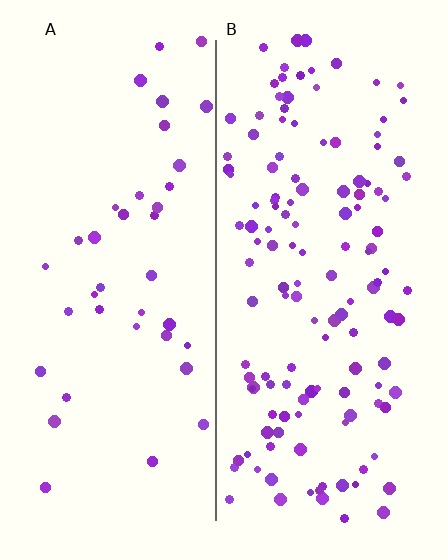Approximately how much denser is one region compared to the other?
Approximately 3.5× — region B over region A.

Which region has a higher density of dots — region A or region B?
B (the right).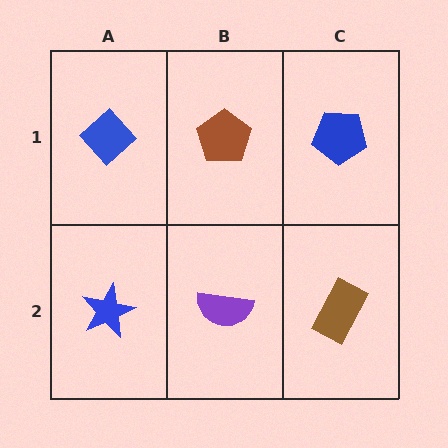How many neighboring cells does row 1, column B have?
3.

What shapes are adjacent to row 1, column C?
A brown rectangle (row 2, column C), a brown pentagon (row 1, column B).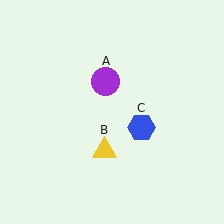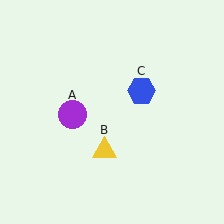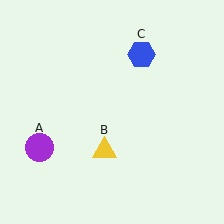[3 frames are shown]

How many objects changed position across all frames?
2 objects changed position: purple circle (object A), blue hexagon (object C).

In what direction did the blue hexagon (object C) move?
The blue hexagon (object C) moved up.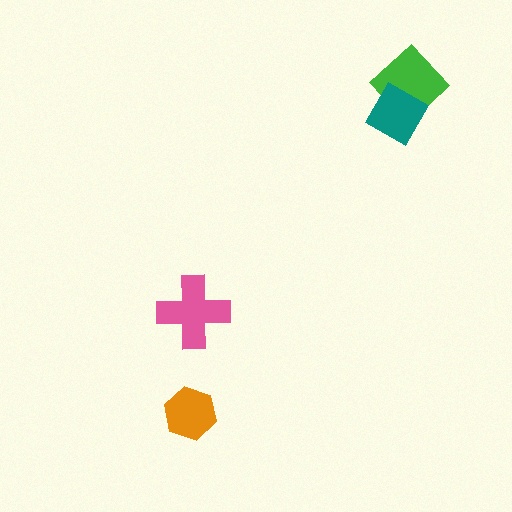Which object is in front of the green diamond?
The teal diamond is in front of the green diamond.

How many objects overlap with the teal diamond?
1 object overlaps with the teal diamond.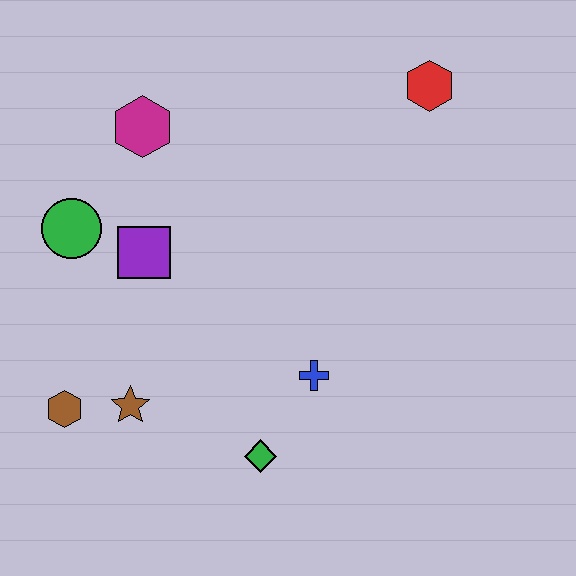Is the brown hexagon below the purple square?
Yes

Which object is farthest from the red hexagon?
The brown hexagon is farthest from the red hexagon.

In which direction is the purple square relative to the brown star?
The purple square is above the brown star.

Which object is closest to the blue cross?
The green diamond is closest to the blue cross.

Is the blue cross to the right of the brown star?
Yes